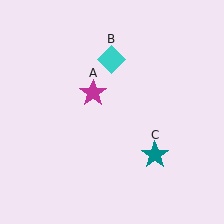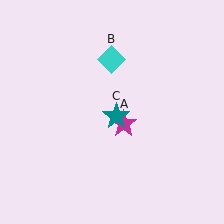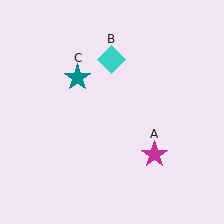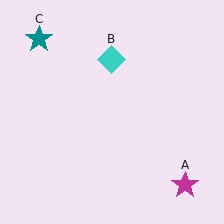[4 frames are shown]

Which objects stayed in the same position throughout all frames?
Cyan diamond (object B) remained stationary.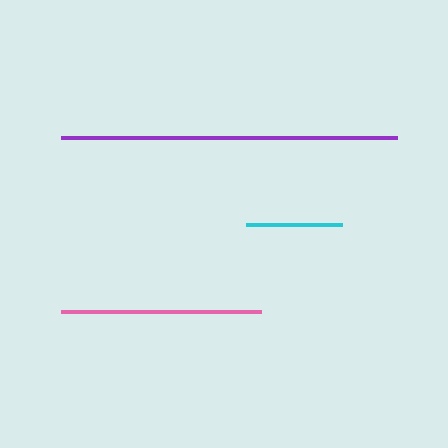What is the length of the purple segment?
The purple segment is approximately 336 pixels long.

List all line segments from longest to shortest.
From longest to shortest: purple, pink, cyan.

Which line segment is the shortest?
The cyan line is the shortest at approximately 96 pixels.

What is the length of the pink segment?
The pink segment is approximately 200 pixels long.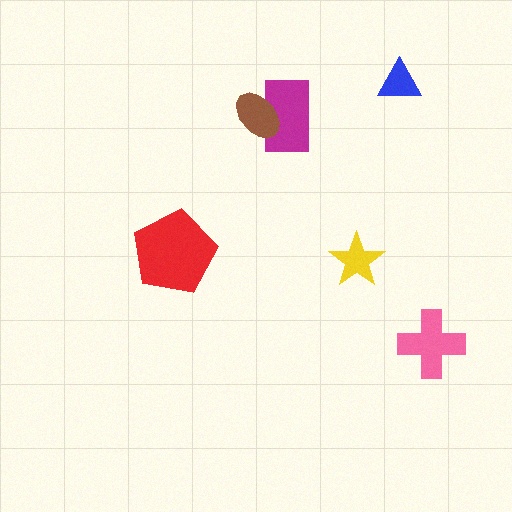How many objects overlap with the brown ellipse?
1 object overlaps with the brown ellipse.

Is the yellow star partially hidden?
No, no other shape covers it.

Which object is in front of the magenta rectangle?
The brown ellipse is in front of the magenta rectangle.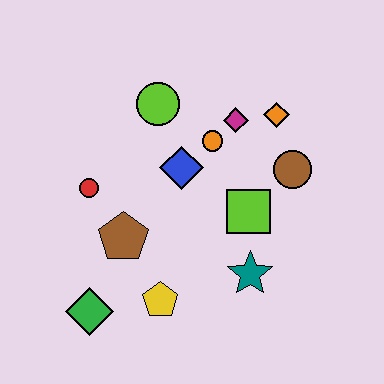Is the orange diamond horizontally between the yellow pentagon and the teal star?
No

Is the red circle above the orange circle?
No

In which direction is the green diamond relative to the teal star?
The green diamond is to the left of the teal star.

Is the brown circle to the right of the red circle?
Yes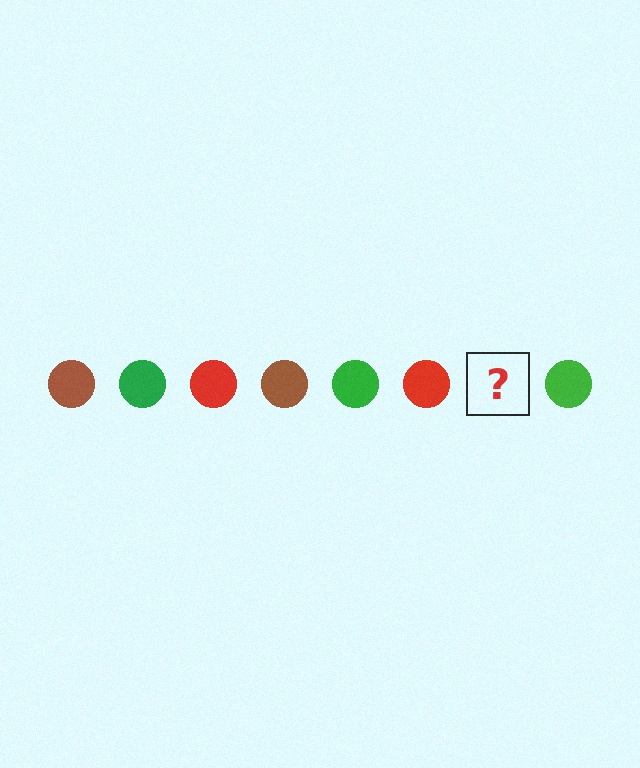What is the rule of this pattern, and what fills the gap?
The rule is that the pattern cycles through brown, green, red circles. The gap should be filled with a brown circle.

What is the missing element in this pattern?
The missing element is a brown circle.